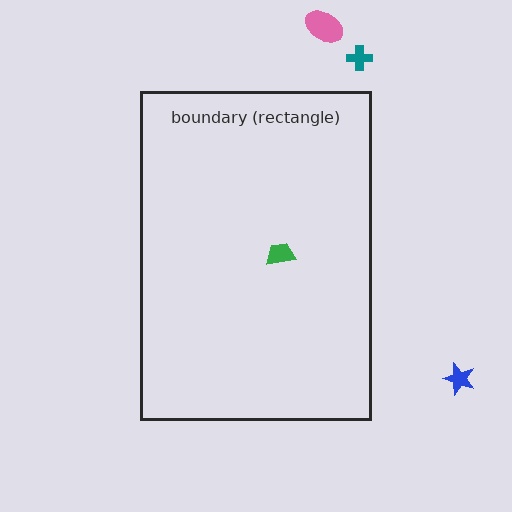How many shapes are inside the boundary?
1 inside, 3 outside.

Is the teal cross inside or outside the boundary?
Outside.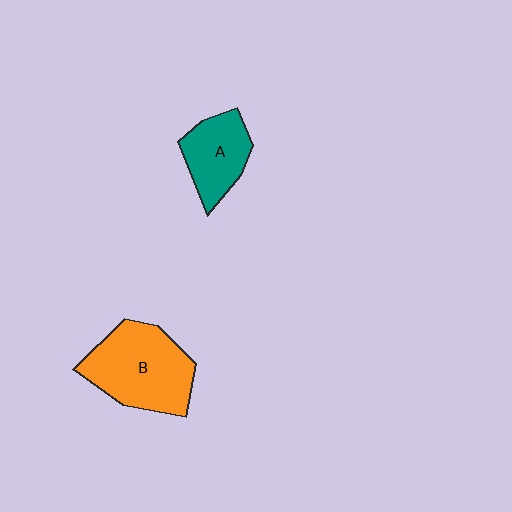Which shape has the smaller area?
Shape A (teal).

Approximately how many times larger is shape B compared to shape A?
Approximately 1.6 times.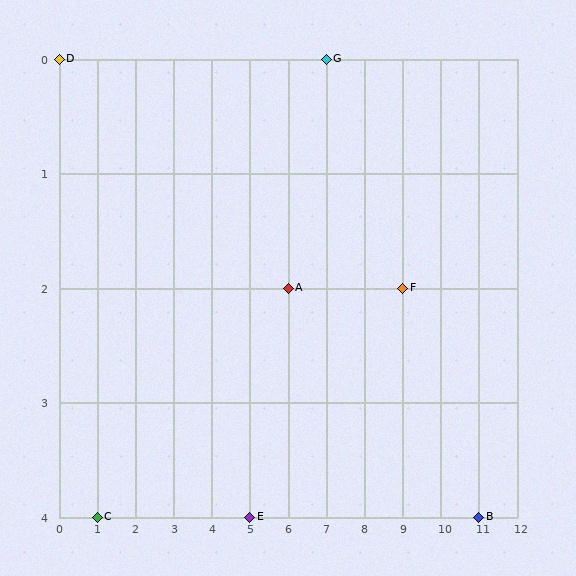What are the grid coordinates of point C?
Point C is at grid coordinates (1, 4).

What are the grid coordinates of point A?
Point A is at grid coordinates (6, 2).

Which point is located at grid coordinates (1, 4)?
Point C is at (1, 4).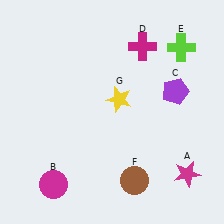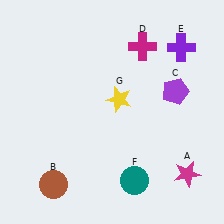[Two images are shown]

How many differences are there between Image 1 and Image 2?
There are 3 differences between the two images.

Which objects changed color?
B changed from magenta to brown. E changed from lime to purple. F changed from brown to teal.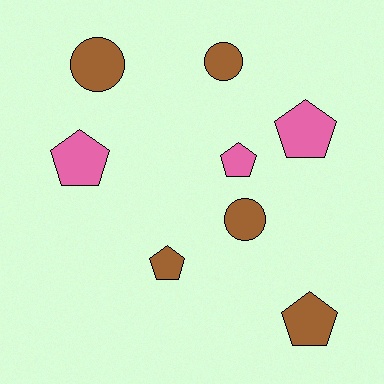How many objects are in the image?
There are 8 objects.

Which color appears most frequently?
Brown, with 5 objects.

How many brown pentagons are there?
There are 2 brown pentagons.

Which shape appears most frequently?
Pentagon, with 5 objects.